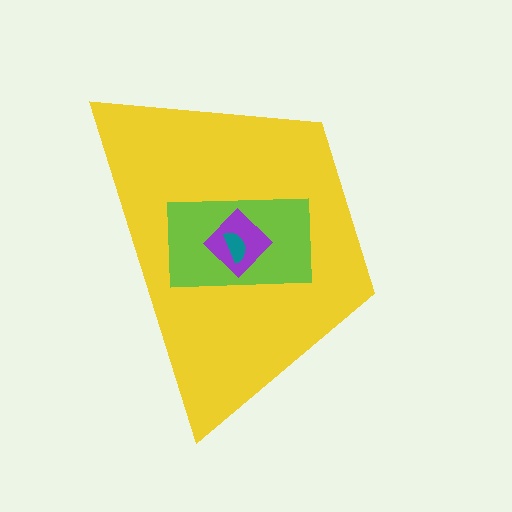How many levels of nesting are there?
4.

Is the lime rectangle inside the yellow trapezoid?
Yes.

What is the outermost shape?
The yellow trapezoid.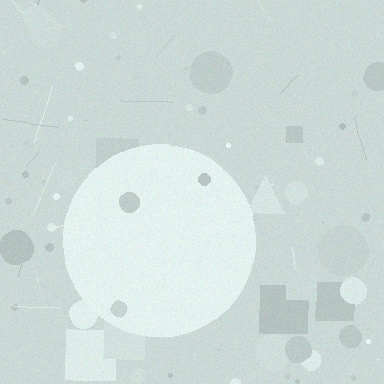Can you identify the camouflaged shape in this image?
The camouflaged shape is a circle.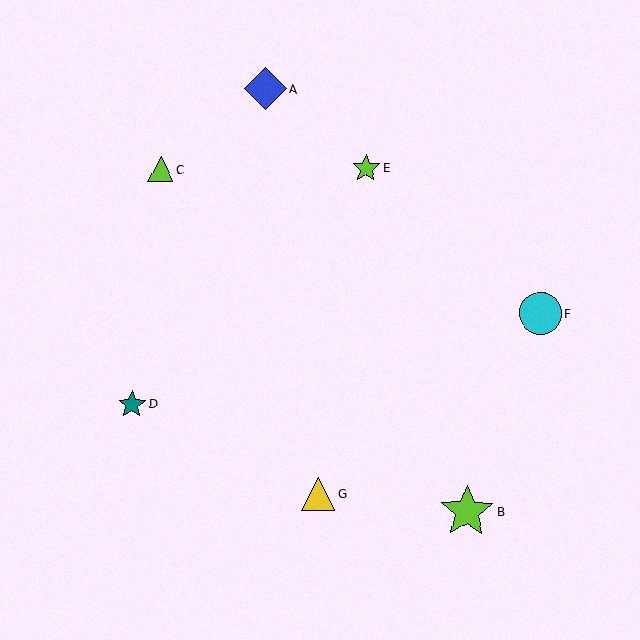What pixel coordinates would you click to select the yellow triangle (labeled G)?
Click at (318, 494) to select the yellow triangle G.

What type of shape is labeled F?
Shape F is a cyan circle.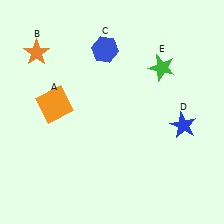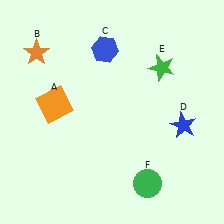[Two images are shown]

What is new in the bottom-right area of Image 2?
A green circle (F) was added in the bottom-right area of Image 2.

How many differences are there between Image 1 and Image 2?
There is 1 difference between the two images.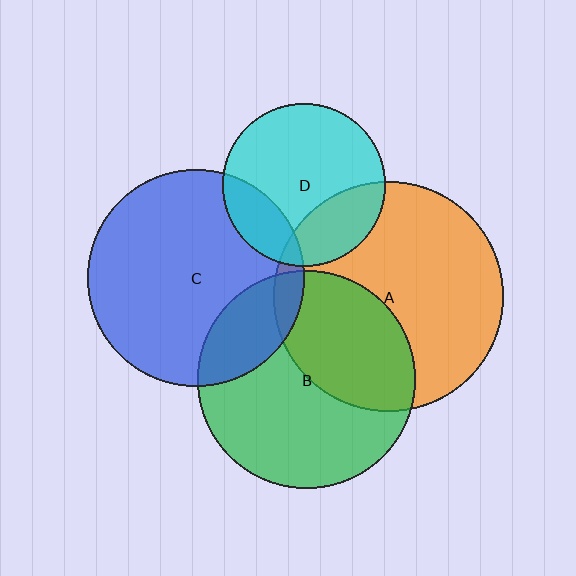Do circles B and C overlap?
Yes.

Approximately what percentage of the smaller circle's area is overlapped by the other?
Approximately 20%.